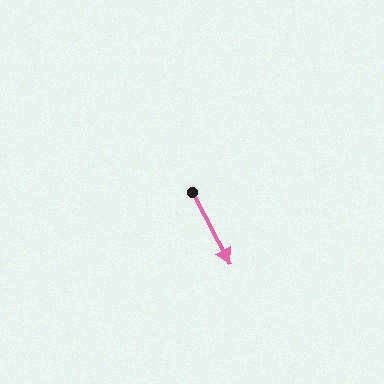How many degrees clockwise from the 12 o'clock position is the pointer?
Approximately 152 degrees.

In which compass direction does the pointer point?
Southeast.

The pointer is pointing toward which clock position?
Roughly 5 o'clock.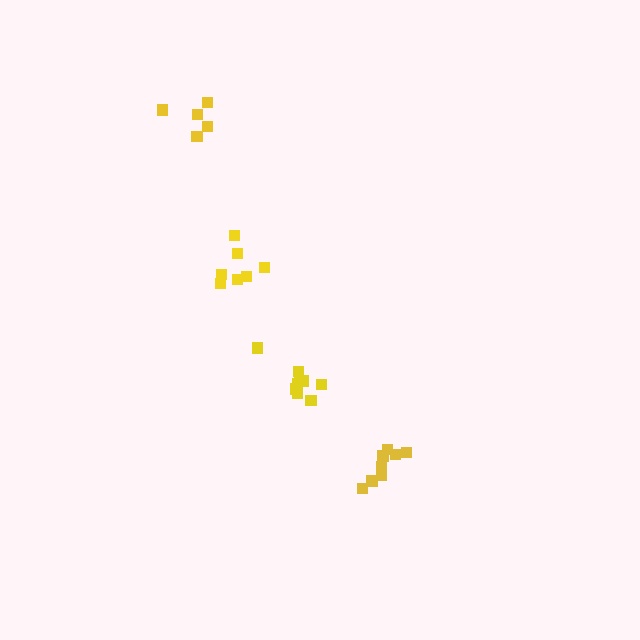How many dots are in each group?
Group 1: 7 dots, Group 2: 5 dots, Group 3: 8 dots, Group 4: 10 dots (30 total).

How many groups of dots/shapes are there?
There are 4 groups.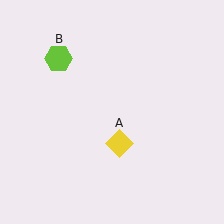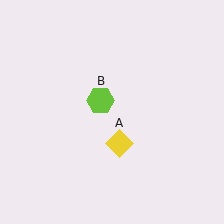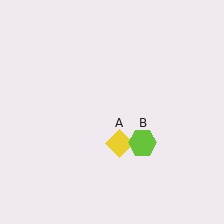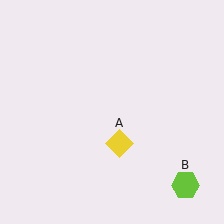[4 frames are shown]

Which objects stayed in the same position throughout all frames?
Yellow diamond (object A) remained stationary.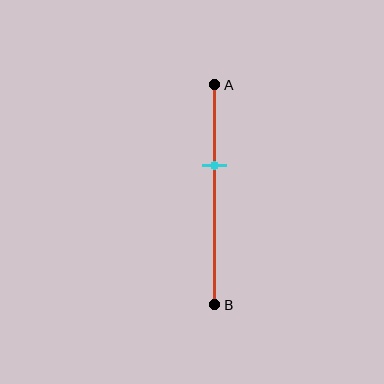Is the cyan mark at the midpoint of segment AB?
No, the mark is at about 35% from A, not at the 50% midpoint.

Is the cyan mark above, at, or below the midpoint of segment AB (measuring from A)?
The cyan mark is above the midpoint of segment AB.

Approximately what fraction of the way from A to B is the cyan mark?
The cyan mark is approximately 35% of the way from A to B.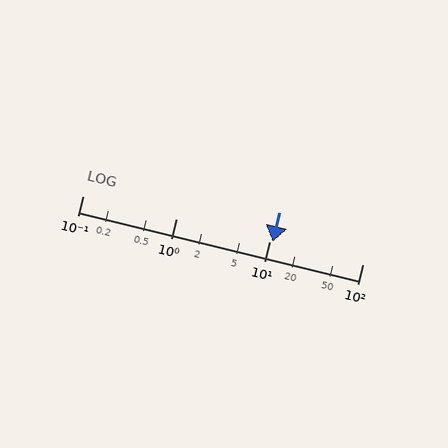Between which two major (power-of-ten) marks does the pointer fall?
The pointer is between 10 and 100.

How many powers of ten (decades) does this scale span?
The scale spans 3 decades, from 0.1 to 100.